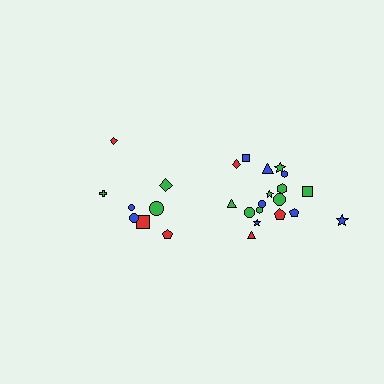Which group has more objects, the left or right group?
The right group.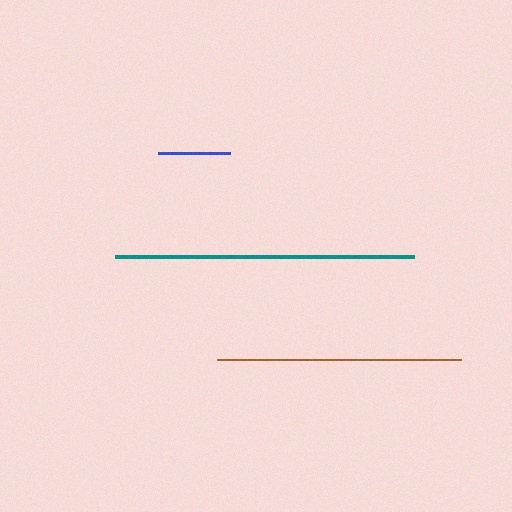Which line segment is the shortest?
The blue line is the shortest at approximately 72 pixels.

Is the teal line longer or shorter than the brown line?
The teal line is longer than the brown line.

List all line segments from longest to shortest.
From longest to shortest: teal, brown, blue.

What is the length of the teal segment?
The teal segment is approximately 300 pixels long.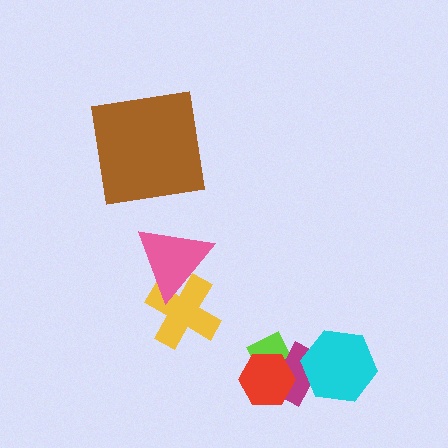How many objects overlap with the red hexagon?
2 objects overlap with the red hexagon.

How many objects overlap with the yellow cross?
1 object overlaps with the yellow cross.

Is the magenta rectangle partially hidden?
Yes, it is partially covered by another shape.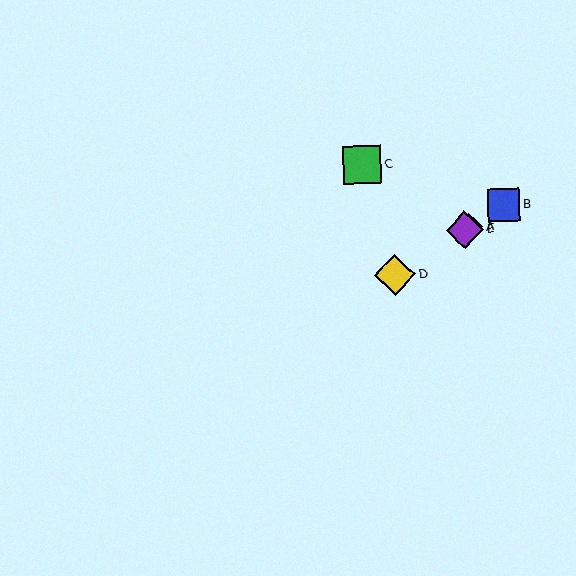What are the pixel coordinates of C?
Object C is at (362, 165).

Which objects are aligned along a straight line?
Objects A, B, D, E are aligned along a straight line.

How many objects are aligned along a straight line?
4 objects (A, B, D, E) are aligned along a straight line.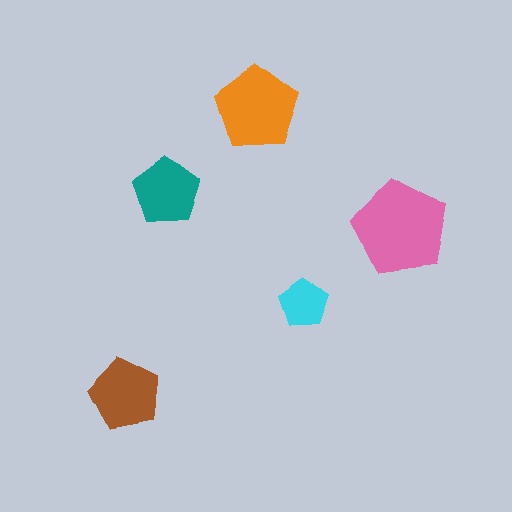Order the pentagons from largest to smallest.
the pink one, the orange one, the brown one, the teal one, the cyan one.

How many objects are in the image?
There are 5 objects in the image.